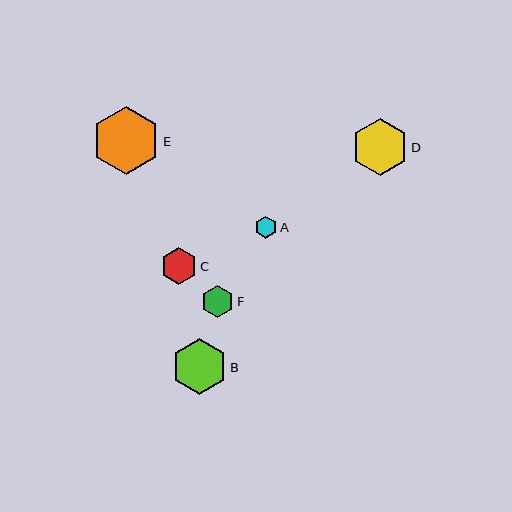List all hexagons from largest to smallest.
From largest to smallest: E, D, B, C, F, A.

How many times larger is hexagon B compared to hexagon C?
Hexagon B is approximately 1.5 times the size of hexagon C.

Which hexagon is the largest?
Hexagon E is the largest with a size of approximately 68 pixels.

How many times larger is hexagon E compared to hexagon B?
Hexagon E is approximately 1.2 times the size of hexagon B.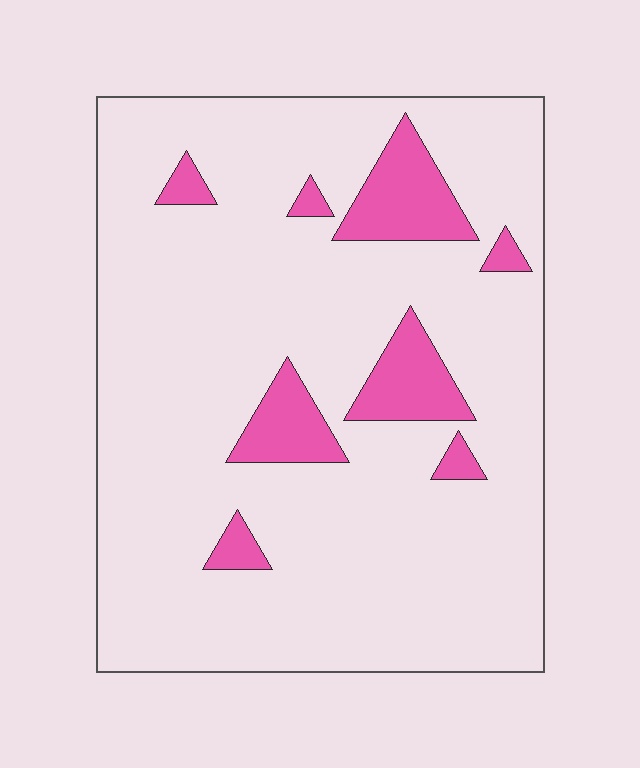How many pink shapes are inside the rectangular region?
8.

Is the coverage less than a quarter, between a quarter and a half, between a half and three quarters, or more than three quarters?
Less than a quarter.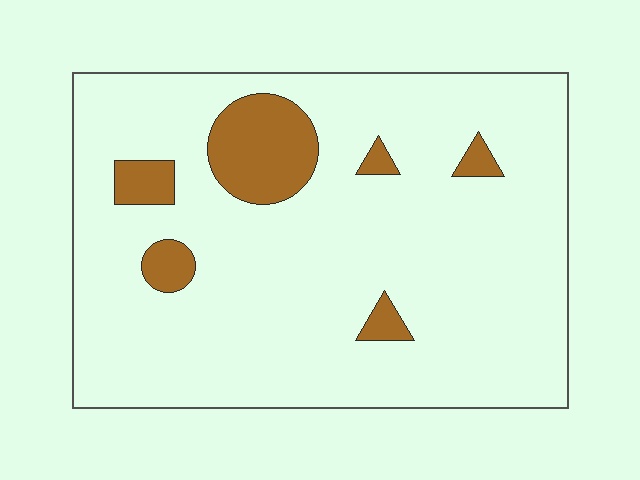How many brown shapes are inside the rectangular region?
6.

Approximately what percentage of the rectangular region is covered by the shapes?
Approximately 10%.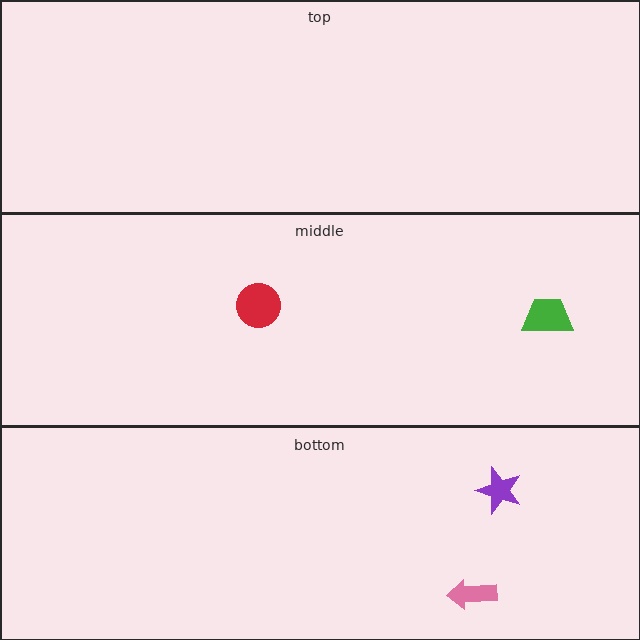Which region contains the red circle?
The middle region.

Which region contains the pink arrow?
The bottom region.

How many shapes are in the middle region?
2.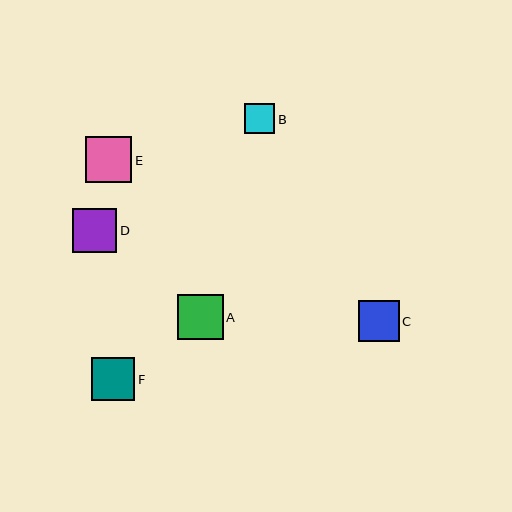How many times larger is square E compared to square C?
Square E is approximately 1.1 times the size of square C.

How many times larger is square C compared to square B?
Square C is approximately 1.3 times the size of square B.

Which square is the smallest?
Square B is the smallest with a size of approximately 31 pixels.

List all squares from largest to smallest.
From largest to smallest: E, A, D, F, C, B.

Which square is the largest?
Square E is the largest with a size of approximately 46 pixels.